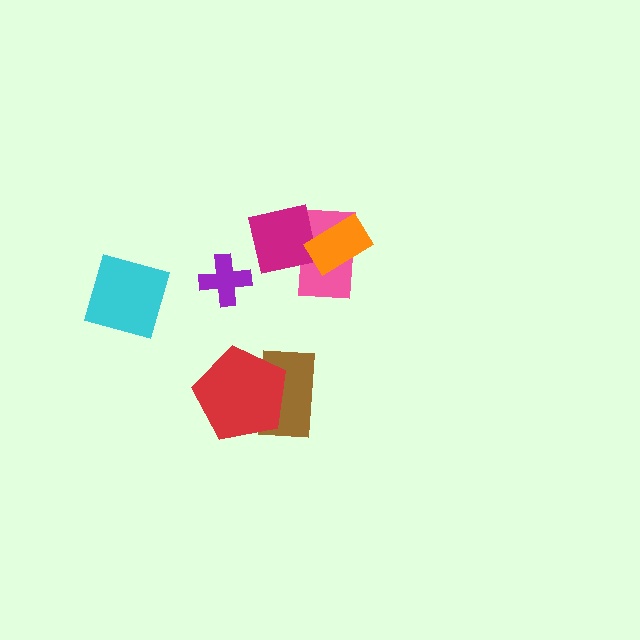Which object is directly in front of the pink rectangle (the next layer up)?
The magenta square is directly in front of the pink rectangle.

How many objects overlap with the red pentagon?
1 object overlaps with the red pentagon.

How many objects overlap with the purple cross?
0 objects overlap with the purple cross.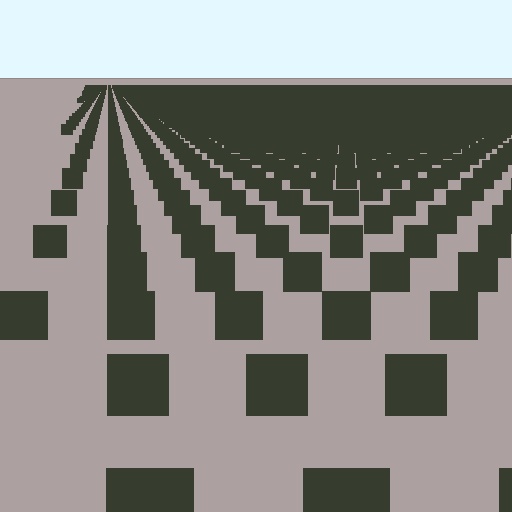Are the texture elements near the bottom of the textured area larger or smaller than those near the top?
Larger. Near the bottom, elements are closer to the viewer and appear at a bigger on-screen size.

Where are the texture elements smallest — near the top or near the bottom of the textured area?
Near the top.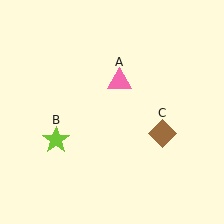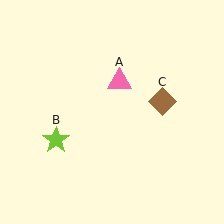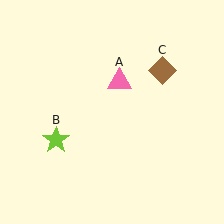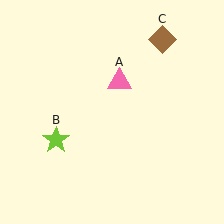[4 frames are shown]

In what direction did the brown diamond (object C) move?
The brown diamond (object C) moved up.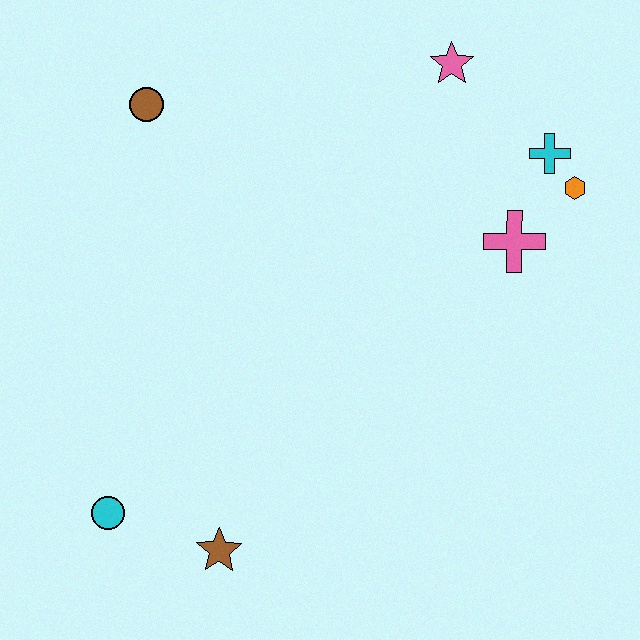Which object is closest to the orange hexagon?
The cyan cross is closest to the orange hexagon.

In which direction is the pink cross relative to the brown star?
The pink cross is above the brown star.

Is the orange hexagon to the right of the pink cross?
Yes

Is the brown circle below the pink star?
Yes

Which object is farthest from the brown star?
The pink star is farthest from the brown star.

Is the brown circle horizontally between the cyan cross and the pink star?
No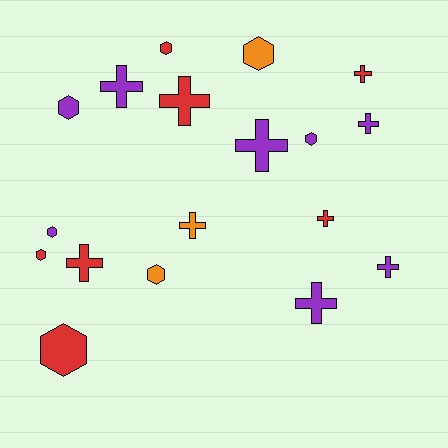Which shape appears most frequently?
Cross, with 10 objects.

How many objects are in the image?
There are 18 objects.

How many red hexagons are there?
There are 3 red hexagons.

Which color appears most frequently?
Purple, with 8 objects.